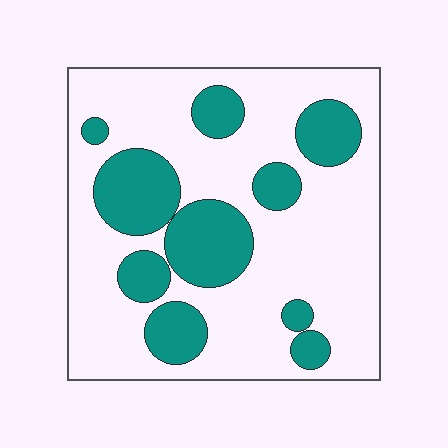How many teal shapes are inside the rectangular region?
10.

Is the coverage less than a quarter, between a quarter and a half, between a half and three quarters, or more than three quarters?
Between a quarter and a half.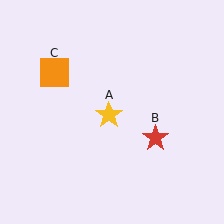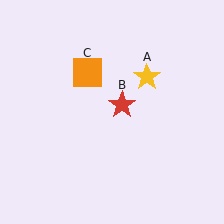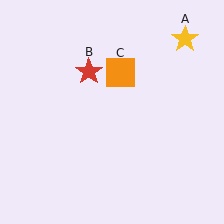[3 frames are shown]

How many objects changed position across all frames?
3 objects changed position: yellow star (object A), red star (object B), orange square (object C).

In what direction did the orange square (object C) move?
The orange square (object C) moved right.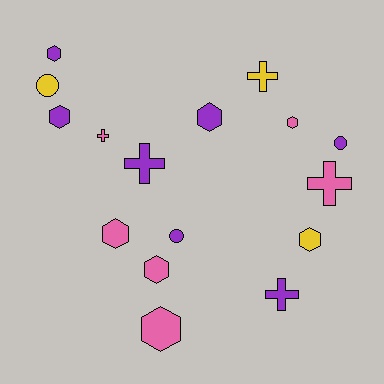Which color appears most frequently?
Purple, with 7 objects.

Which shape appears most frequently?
Hexagon, with 8 objects.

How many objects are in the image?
There are 16 objects.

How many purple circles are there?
There are 2 purple circles.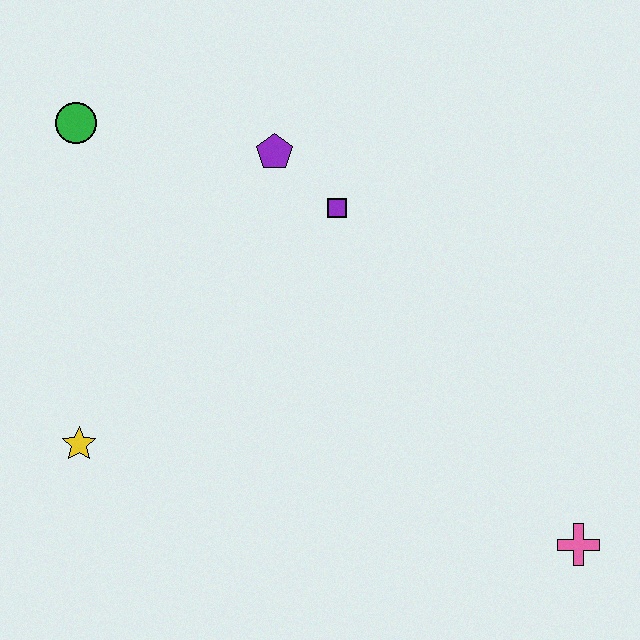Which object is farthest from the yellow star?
The pink cross is farthest from the yellow star.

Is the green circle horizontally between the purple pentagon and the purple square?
No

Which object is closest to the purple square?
The purple pentagon is closest to the purple square.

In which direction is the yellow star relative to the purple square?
The yellow star is to the left of the purple square.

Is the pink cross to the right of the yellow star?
Yes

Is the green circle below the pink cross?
No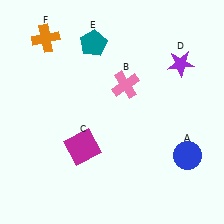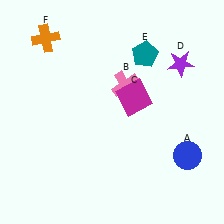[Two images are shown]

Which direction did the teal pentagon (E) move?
The teal pentagon (E) moved right.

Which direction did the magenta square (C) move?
The magenta square (C) moved right.